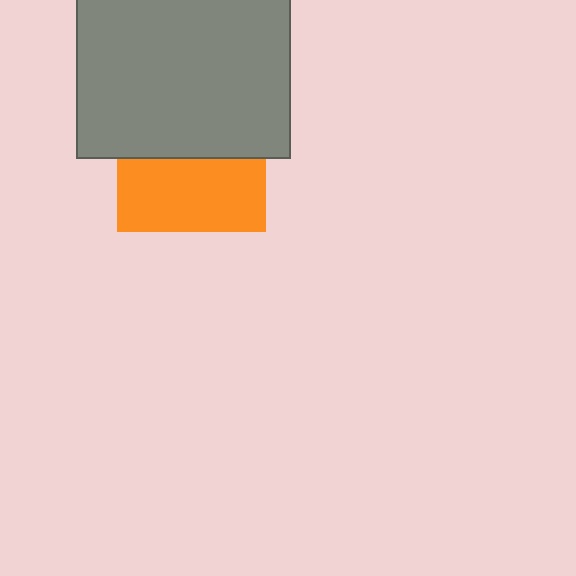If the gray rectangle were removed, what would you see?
You would see the complete orange square.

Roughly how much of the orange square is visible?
About half of it is visible (roughly 49%).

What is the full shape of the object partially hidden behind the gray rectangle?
The partially hidden object is an orange square.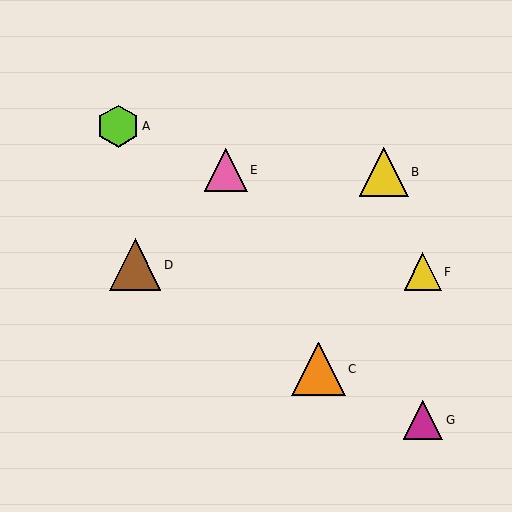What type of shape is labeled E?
Shape E is a pink triangle.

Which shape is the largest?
The orange triangle (labeled C) is the largest.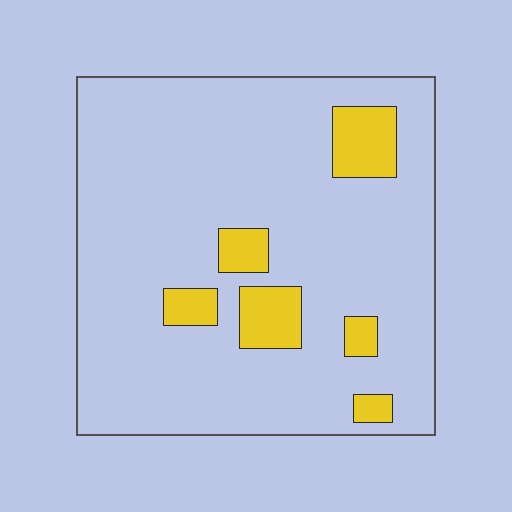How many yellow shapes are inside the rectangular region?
6.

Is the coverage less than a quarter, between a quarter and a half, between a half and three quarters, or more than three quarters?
Less than a quarter.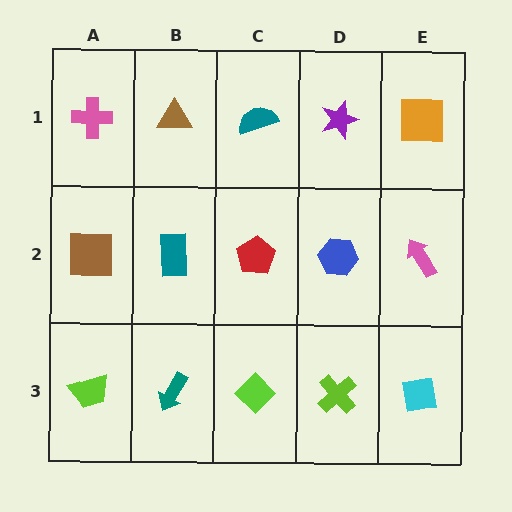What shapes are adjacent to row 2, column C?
A teal semicircle (row 1, column C), a lime diamond (row 3, column C), a teal rectangle (row 2, column B), a blue hexagon (row 2, column D).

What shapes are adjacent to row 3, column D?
A blue hexagon (row 2, column D), a lime diamond (row 3, column C), a cyan square (row 3, column E).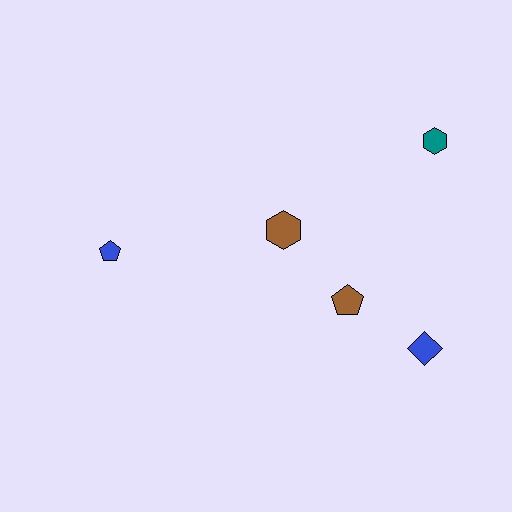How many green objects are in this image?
There are no green objects.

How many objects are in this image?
There are 5 objects.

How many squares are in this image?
There are no squares.